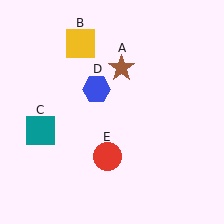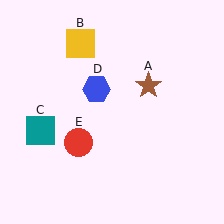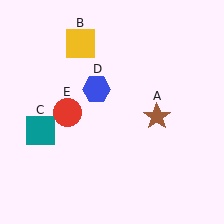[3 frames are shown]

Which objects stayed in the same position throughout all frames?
Yellow square (object B) and teal square (object C) and blue hexagon (object D) remained stationary.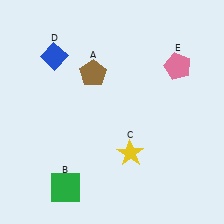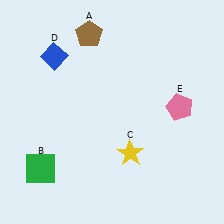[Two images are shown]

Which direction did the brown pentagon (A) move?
The brown pentagon (A) moved up.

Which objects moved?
The objects that moved are: the brown pentagon (A), the green square (B), the pink pentagon (E).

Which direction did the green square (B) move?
The green square (B) moved left.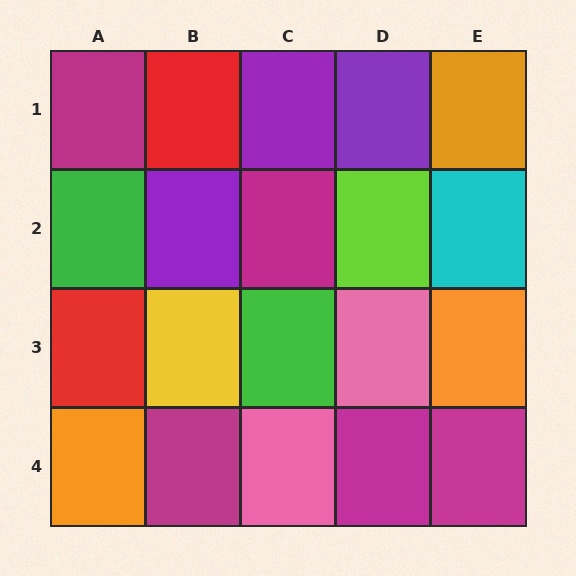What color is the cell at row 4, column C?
Pink.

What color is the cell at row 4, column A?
Orange.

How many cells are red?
2 cells are red.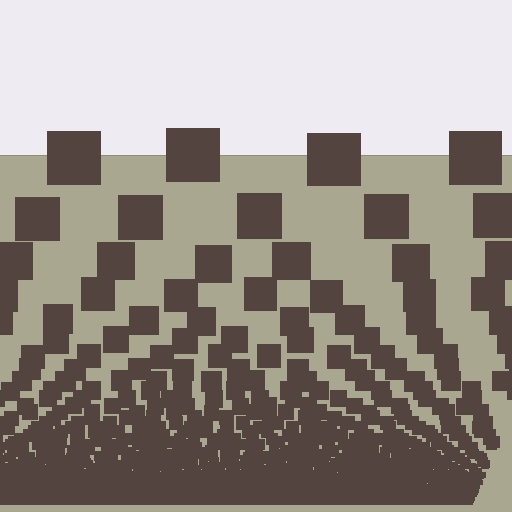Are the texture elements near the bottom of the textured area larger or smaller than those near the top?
Smaller. The gradient is inverted — elements near the bottom are smaller and denser.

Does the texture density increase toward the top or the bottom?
Density increases toward the bottom.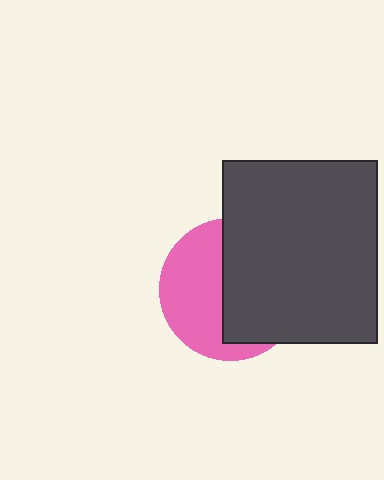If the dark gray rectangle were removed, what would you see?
You would see the complete pink circle.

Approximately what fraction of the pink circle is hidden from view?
Roughly 54% of the pink circle is hidden behind the dark gray rectangle.